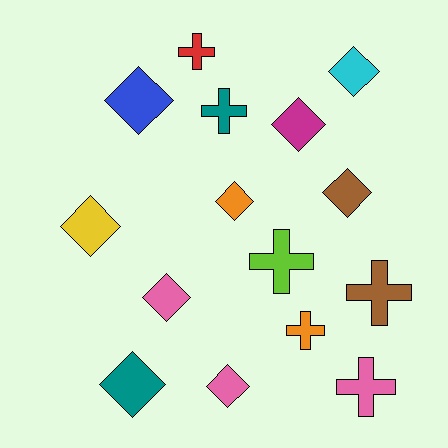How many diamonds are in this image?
There are 9 diamonds.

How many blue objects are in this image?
There is 1 blue object.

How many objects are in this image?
There are 15 objects.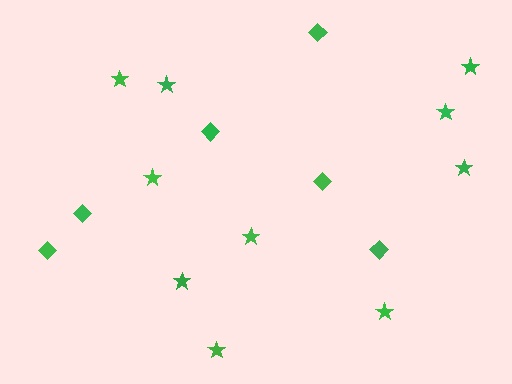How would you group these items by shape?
There are 2 groups: one group of diamonds (6) and one group of stars (10).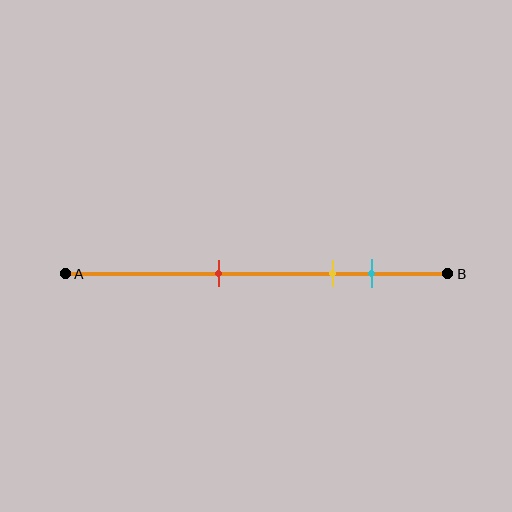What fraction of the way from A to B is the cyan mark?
The cyan mark is approximately 80% (0.8) of the way from A to B.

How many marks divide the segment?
There are 3 marks dividing the segment.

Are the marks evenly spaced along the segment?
No, the marks are not evenly spaced.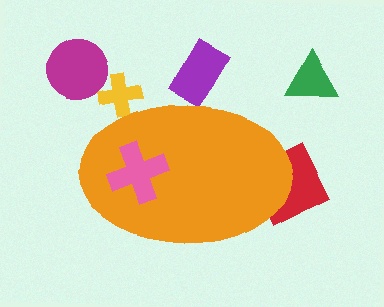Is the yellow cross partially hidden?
Yes, the yellow cross is partially hidden behind the orange ellipse.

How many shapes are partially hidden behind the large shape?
3 shapes are partially hidden.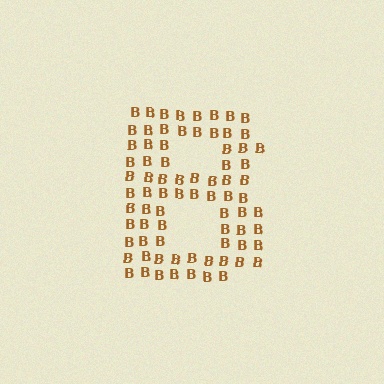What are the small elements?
The small elements are letter B's.